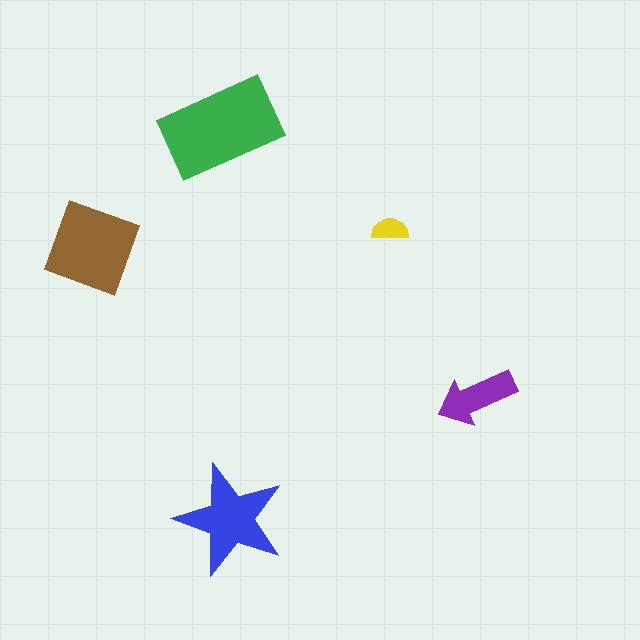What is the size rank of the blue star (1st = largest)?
3rd.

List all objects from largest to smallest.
The green rectangle, the brown diamond, the blue star, the purple arrow, the yellow semicircle.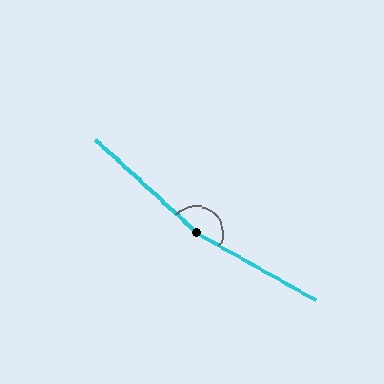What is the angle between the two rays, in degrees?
Approximately 166 degrees.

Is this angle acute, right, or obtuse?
It is obtuse.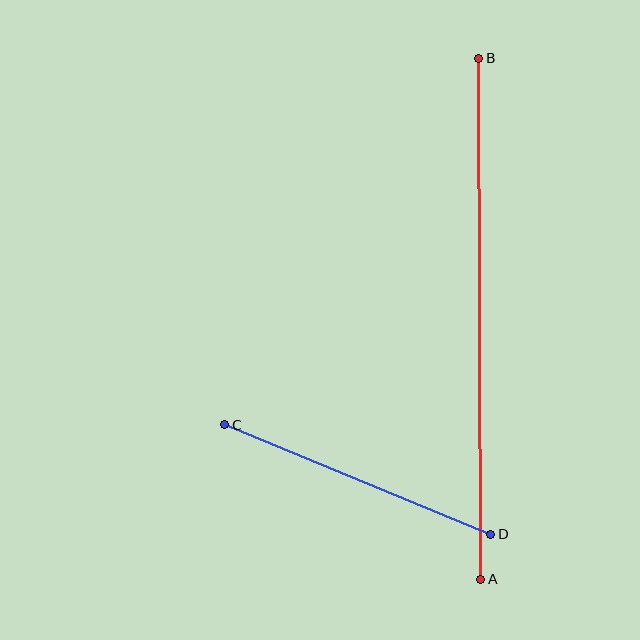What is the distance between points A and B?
The distance is approximately 521 pixels.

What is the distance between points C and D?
The distance is approximately 288 pixels.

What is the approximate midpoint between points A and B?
The midpoint is at approximately (480, 319) pixels.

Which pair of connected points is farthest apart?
Points A and B are farthest apart.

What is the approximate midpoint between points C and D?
The midpoint is at approximately (358, 480) pixels.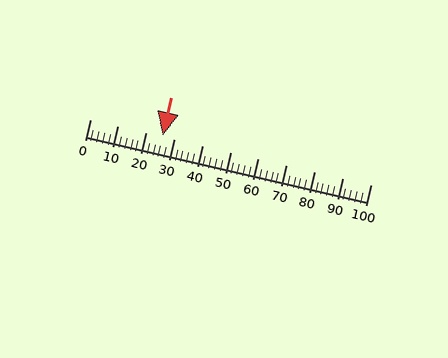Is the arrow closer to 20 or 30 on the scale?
The arrow is closer to 30.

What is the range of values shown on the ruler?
The ruler shows values from 0 to 100.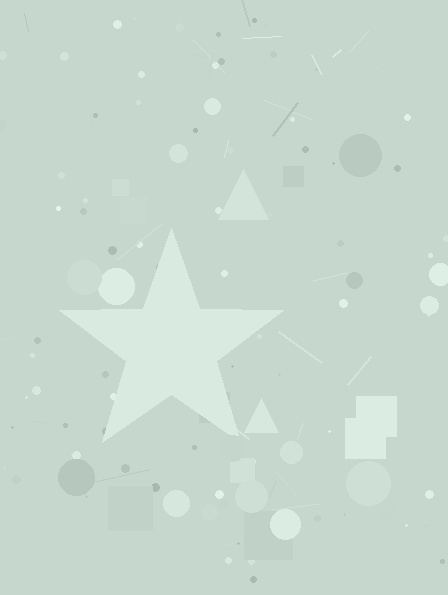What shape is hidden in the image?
A star is hidden in the image.